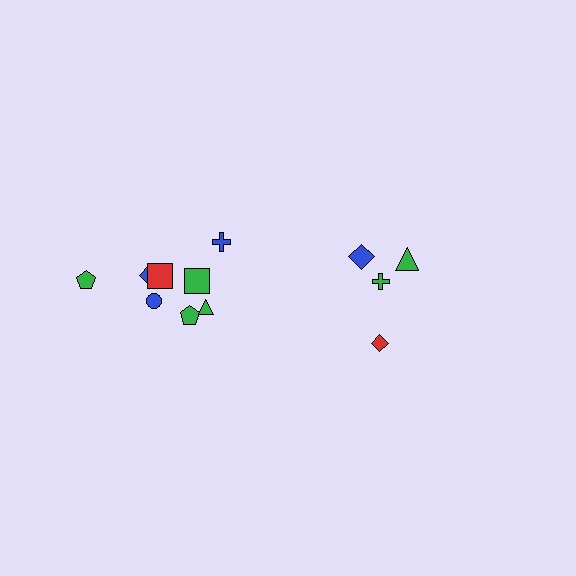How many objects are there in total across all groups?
There are 12 objects.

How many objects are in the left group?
There are 8 objects.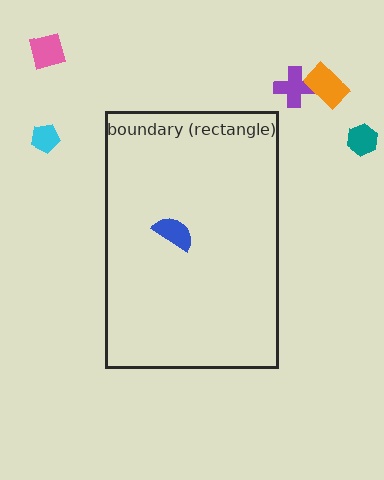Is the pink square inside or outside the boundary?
Outside.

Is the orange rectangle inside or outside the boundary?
Outside.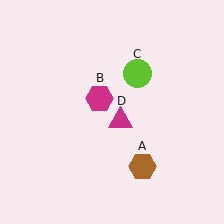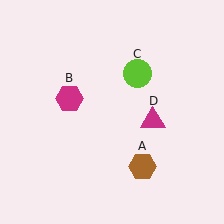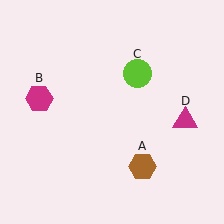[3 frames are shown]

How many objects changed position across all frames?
2 objects changed position: magenta hexagon (object B), magenta triangle (object D).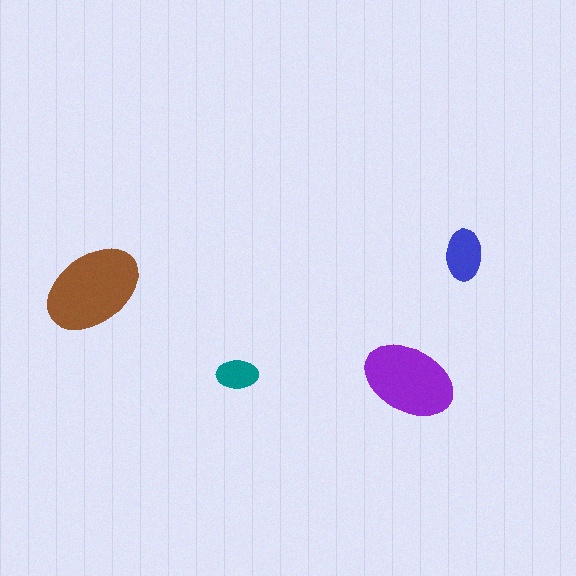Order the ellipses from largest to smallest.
the brown one, the purple one, the blue one, the teal one.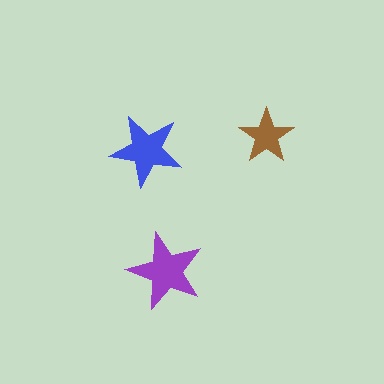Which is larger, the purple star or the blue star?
The purple one.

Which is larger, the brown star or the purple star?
The purple one.